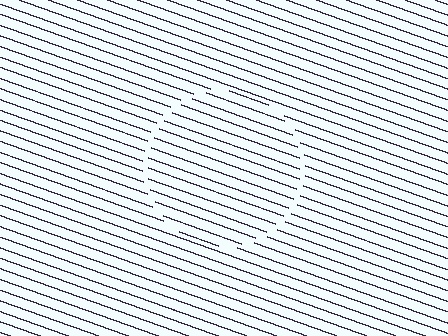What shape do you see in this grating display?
An illusory circle. The interior of the shape contains the same grating, shifted by half a period — the contour is defined by the phase discontinuity where line-ends from the inner and outer gratings abut.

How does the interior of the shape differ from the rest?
The interior of the shape contains the same grating, shifted by half a period — the contour is defined by the phase discontinuity where line-ends from the inner and outer gratings abut.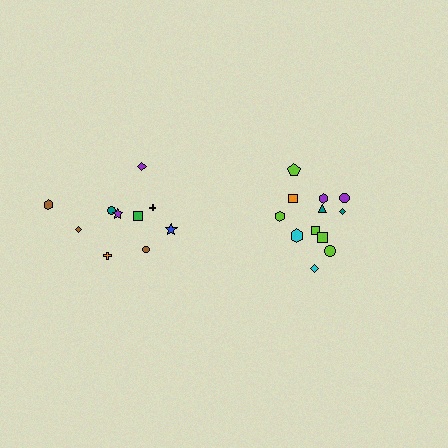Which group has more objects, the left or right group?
The right group.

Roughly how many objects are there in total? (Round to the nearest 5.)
Roughly 20 objects in total.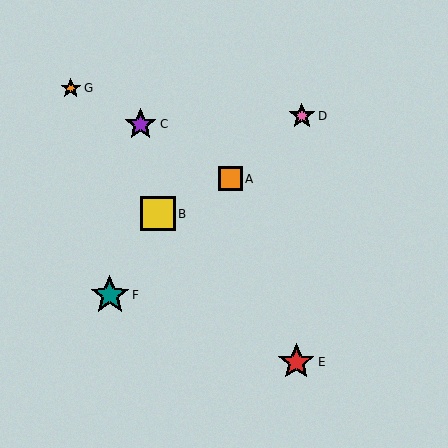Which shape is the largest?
The teal star (labeled F) is the largest.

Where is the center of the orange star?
The center of the orange star is at (71, 88).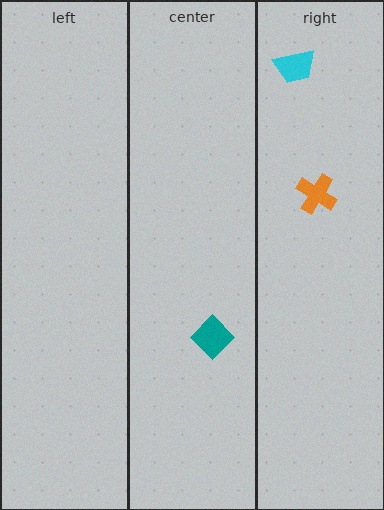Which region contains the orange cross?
The right region.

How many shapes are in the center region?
1.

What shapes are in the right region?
The cyan trapezoid, the orange cross.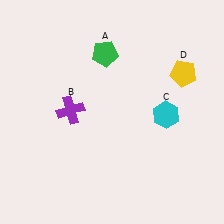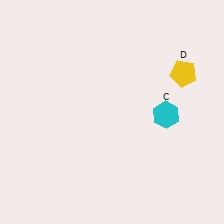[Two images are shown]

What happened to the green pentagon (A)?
The green pentagon (A) was removed in Image 2. It was in the top-left area of Image 1.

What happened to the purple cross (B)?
The purple cross (B) was removed in Image 2. It was in the top-left area of Image 1.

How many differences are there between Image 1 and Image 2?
There are 2 differences between the two images.